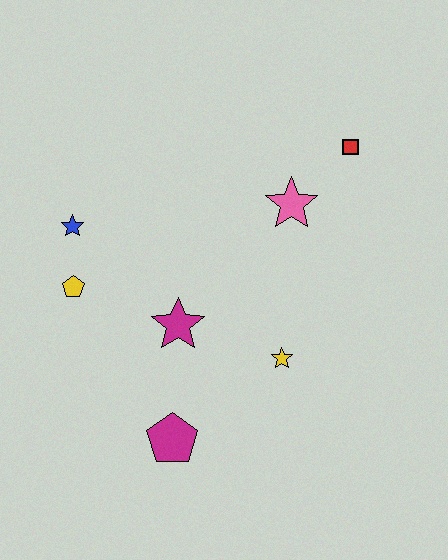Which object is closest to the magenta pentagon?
The magenta star is closest to the magenta pentagon.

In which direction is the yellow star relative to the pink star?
The yellow star is below the pink star.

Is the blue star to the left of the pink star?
Yes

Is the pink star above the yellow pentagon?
Yes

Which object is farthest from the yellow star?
The blue star is farthest from the yellow star.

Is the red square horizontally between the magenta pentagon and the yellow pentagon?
No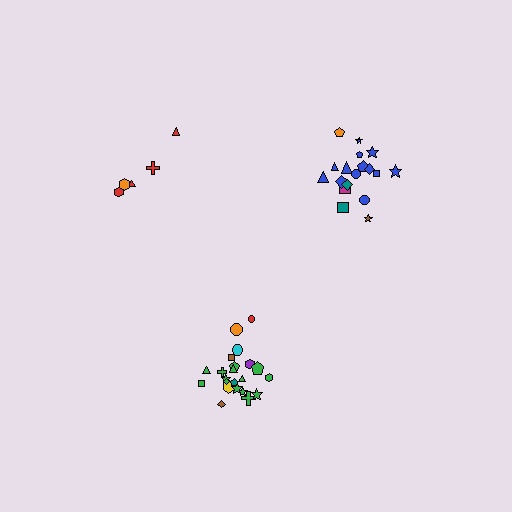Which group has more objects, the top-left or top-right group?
The top-right group.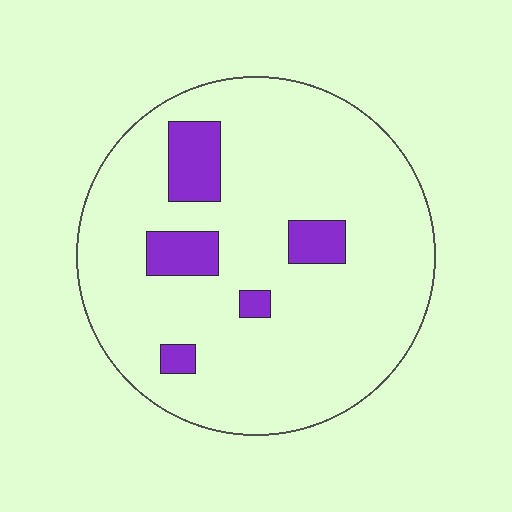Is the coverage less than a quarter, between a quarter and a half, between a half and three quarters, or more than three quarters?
Less than a quarter.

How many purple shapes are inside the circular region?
5.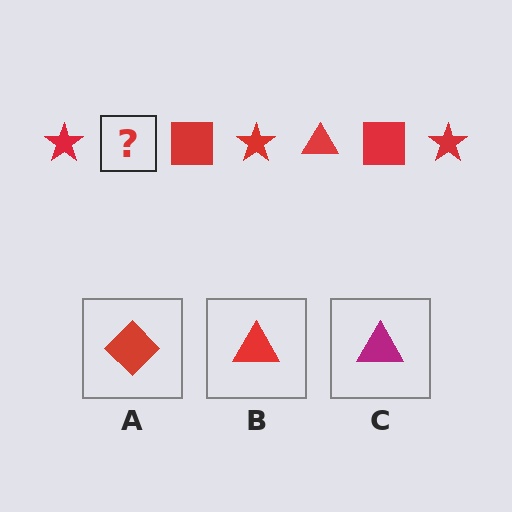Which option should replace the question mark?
Option B.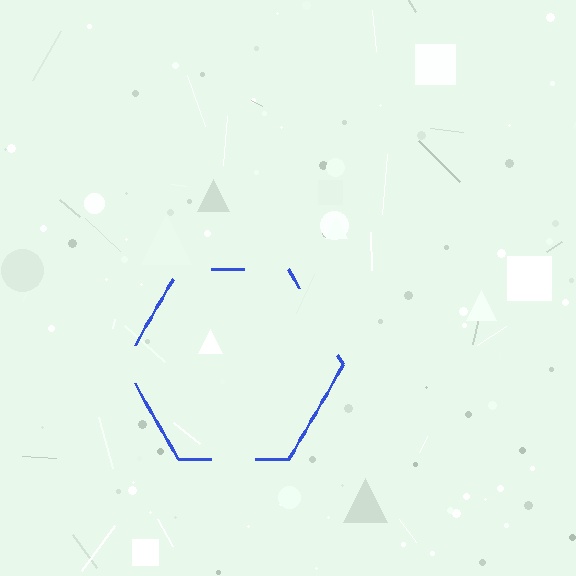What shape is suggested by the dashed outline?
The dashed outline suggests a hexagon.